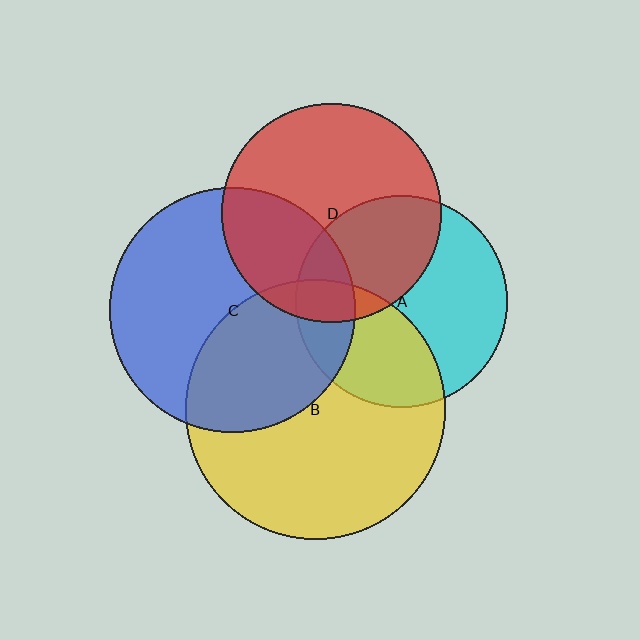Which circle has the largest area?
Circle B (yellow).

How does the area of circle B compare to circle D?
Approximately 1.4 times.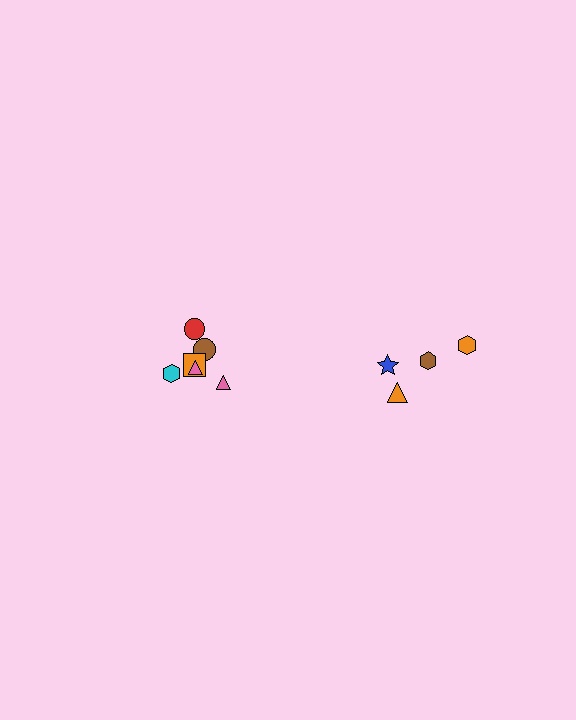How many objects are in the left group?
There are 6 objects.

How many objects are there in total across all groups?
There are 10 objects.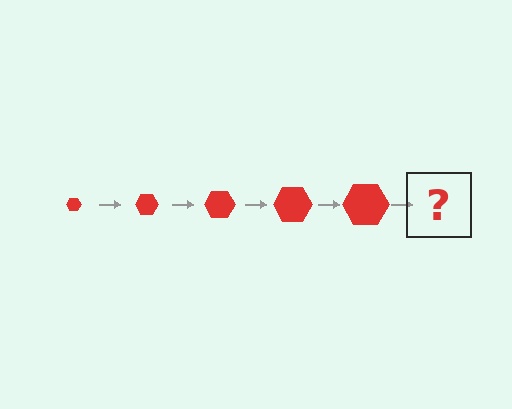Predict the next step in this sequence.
The next step is a red hexagon, larger than the previous one.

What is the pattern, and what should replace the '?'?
The pattern is that the hexagon gets progressively larger each step. The '?' should be a red hexagon, larger than the previous one.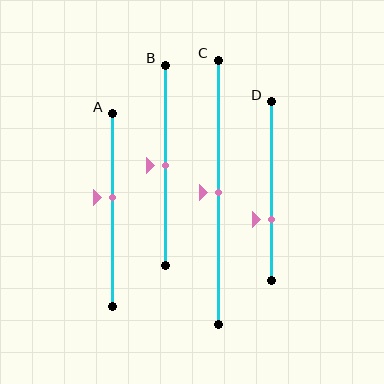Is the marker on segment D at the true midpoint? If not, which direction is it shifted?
No, the marker on segment D is shifted downward by about 16% of the segment length.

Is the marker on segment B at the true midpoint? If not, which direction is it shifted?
Yes, the marker on segment B is at the true midpoint.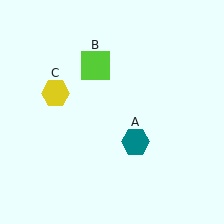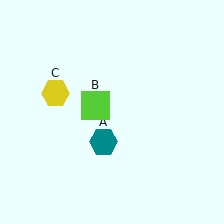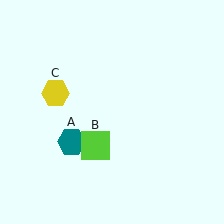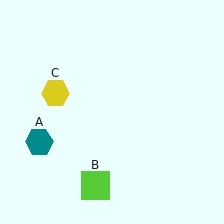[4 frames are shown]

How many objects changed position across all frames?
2 objects changed position: teal hexagon (object A), lime square (object B).